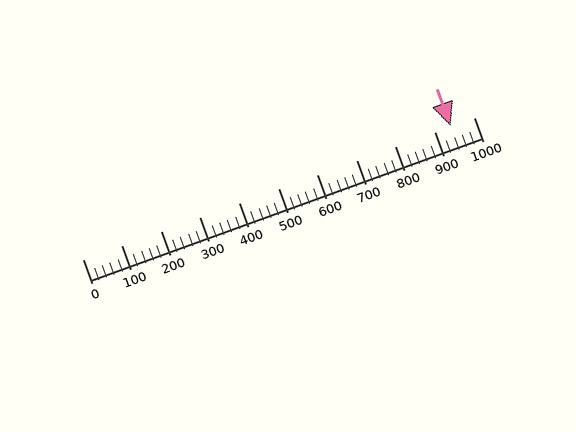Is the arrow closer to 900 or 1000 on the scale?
The arrow is closer to 900.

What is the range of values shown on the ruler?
The ruler shows values from 0 to 1000.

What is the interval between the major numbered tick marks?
The major tick marks are spaced 100 units apart.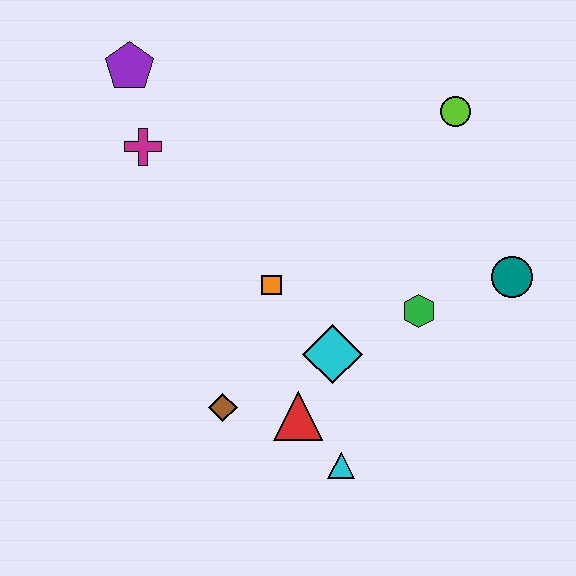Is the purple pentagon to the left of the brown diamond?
Yes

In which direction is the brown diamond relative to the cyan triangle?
The brown diamond is to the left of the cyan triangle.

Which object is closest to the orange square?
The cyan diamond is closest to the orange square.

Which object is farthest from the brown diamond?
The lime circle is farthest from the brown diamond.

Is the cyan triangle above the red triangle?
No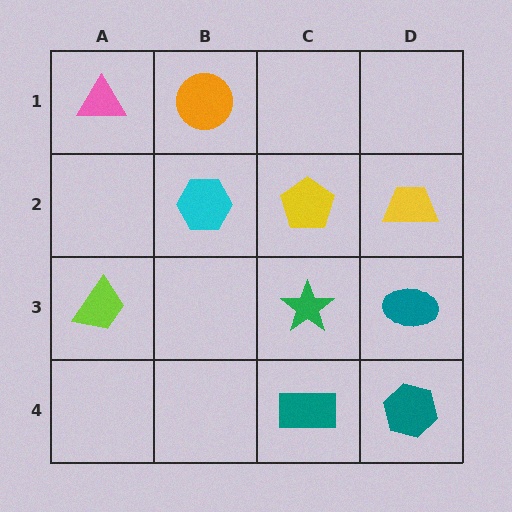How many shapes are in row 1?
2 shapes.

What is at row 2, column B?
A cyan hexagon.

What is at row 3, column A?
A lime trapezoid.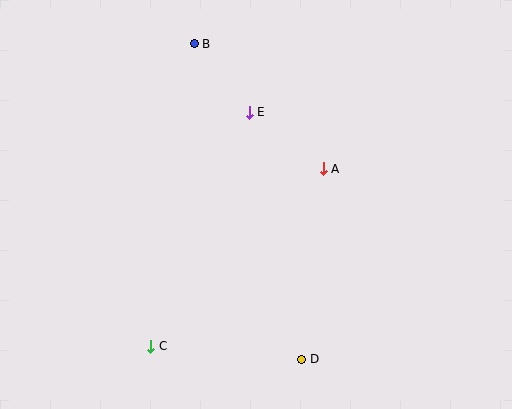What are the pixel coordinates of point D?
Point D is at (302, 359).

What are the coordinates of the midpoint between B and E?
The midpoint between B and E is at (222, 78).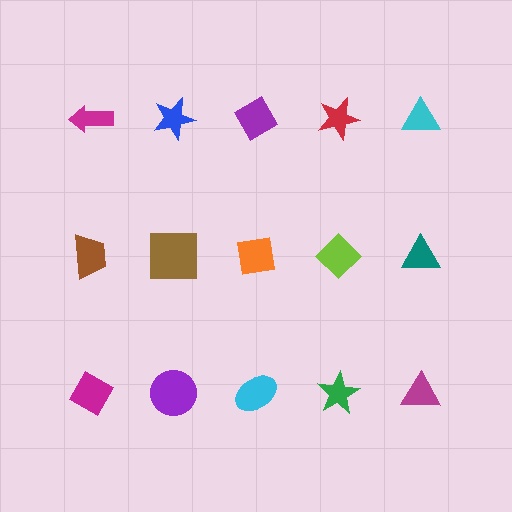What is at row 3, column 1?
A magenta diamond.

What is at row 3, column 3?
A cyan ellipse.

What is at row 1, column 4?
A red star.